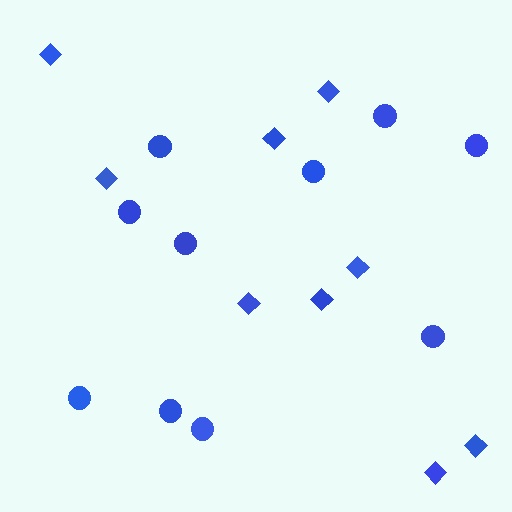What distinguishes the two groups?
There are 2 groups: one group of circles (10) and one group of diamonds (9).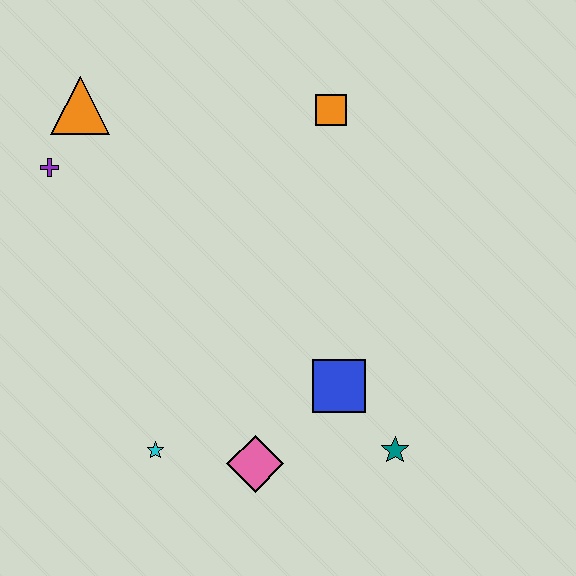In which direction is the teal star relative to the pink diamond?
The teal star is to the right of the pink diamond.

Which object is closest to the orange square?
The orange triangle is closest to the orange square.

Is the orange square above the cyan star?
Yes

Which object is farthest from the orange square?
The cyan star is farthest from the orange square.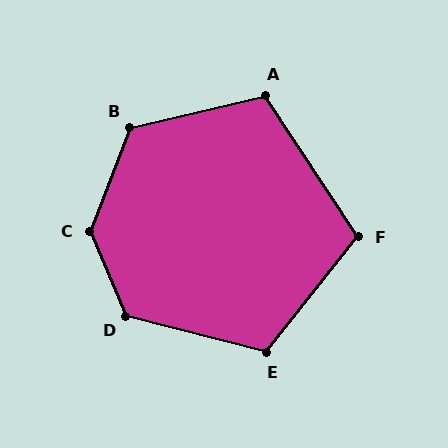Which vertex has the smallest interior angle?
F, at approximately 108 degrees.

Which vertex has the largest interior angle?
C, at approximately 136 degrees.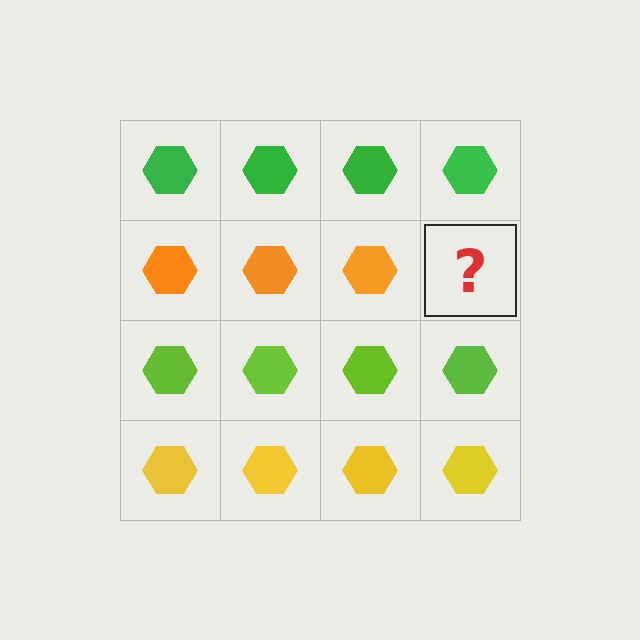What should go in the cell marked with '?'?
The missing cell should contain an orange hexagon.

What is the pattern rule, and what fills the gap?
The rule is that each row has a consistent color. The gap should be filled with an orange hexagon.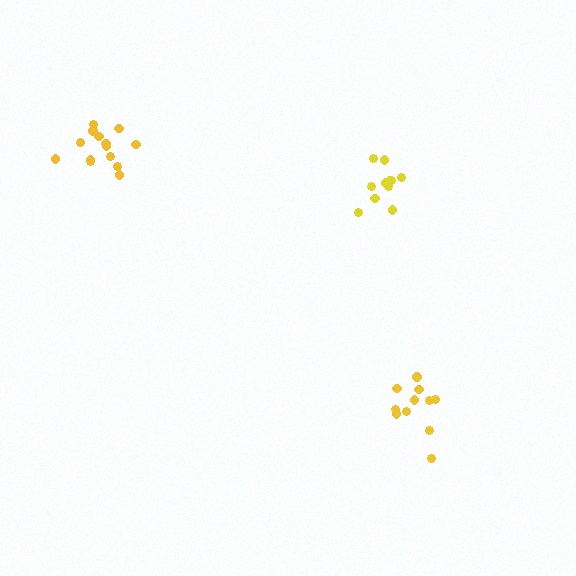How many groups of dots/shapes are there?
There are 3 groups.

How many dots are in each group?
Group 1: 11 dots, Group 2: 11 dots, Group 3: 14 dots (36 total).